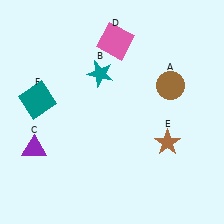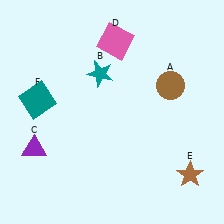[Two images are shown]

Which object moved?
The brown star (E) moved down.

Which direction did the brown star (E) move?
The brown star (E) moved down.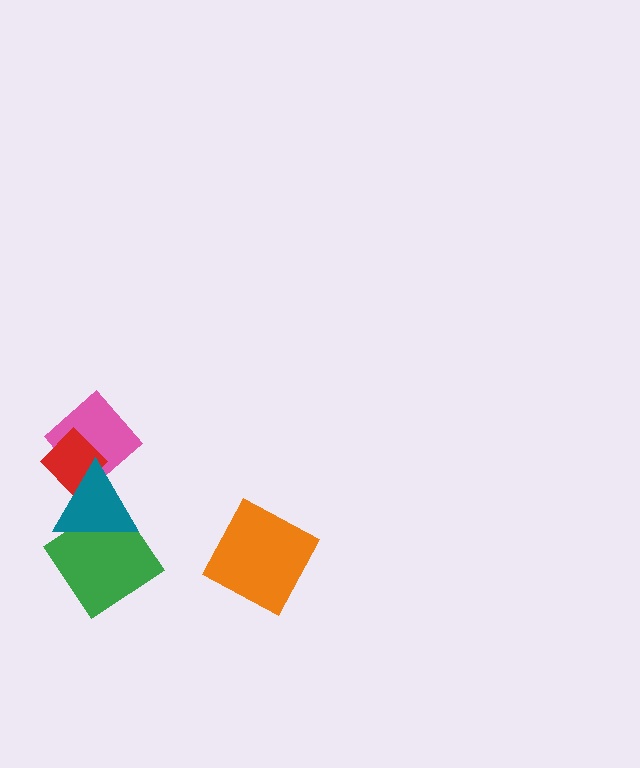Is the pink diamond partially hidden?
Yes, it is partially covered by another shape.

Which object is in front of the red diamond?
The teal triangle is in front of the red diamond.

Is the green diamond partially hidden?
Yes, it is partially covered by another shape.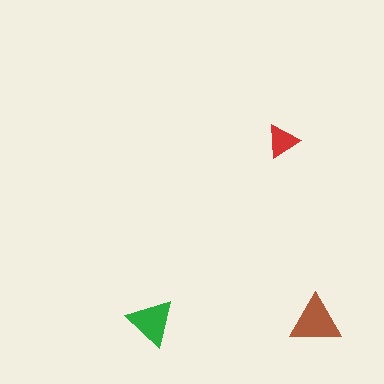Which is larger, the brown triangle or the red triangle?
The brown one.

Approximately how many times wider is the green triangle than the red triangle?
About 1.5 times wider.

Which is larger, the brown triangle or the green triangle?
The brown one.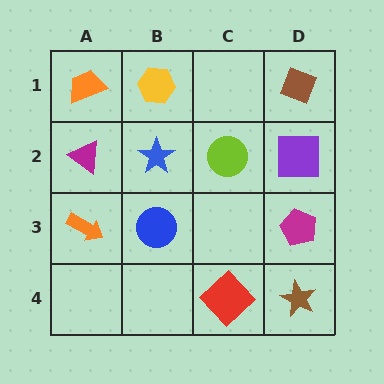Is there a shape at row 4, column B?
No, that cell is empty.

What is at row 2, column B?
A blue star.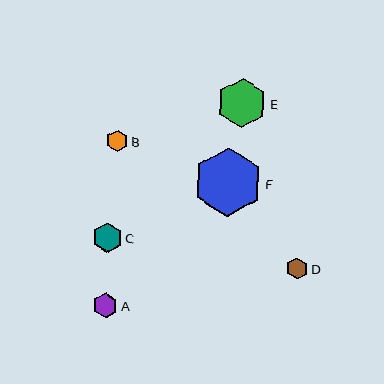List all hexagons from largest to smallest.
From largest to smallest: F, E, C, A, B, D.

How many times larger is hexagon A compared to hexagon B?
Hexagon A is approximately 1.1 times the size of hexagon B.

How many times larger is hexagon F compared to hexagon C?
Hexagon F is approximately 2.3 times the size of hexagon C.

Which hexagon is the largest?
Hexagon F is the largest with a size of approximately 69 pixels.